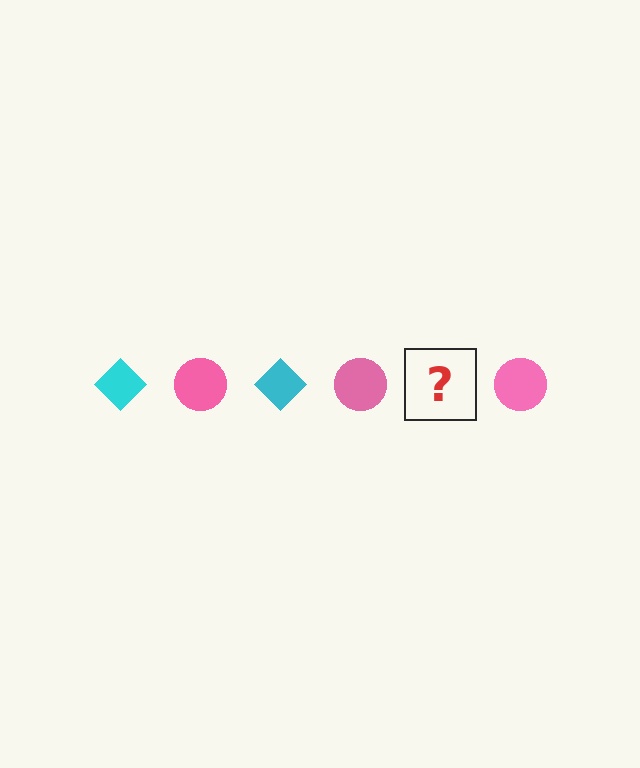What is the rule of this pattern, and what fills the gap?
The rule is that the pattern alternates between cyan diamond and pink circle. The gap should be filled with a cyan diamond.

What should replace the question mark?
The question mark should be replaced with a cyan diamond.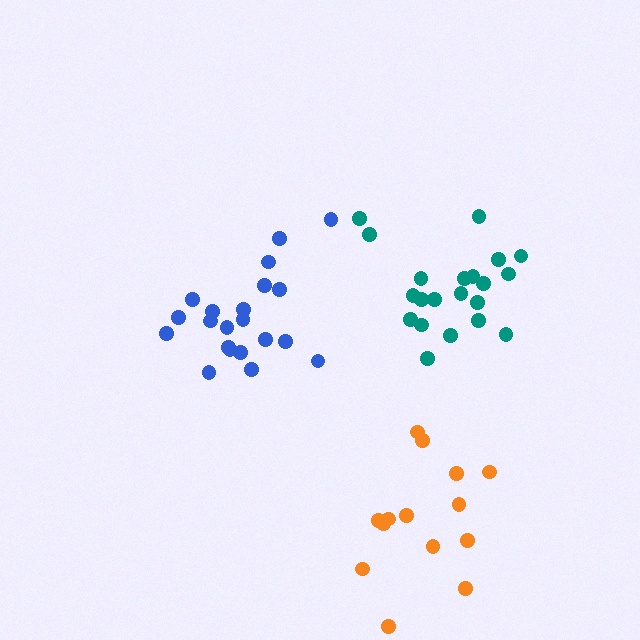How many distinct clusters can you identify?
There are 3 distinct clusters.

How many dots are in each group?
Group 1: 15 dots, Group 2: 21 dots, Group 3: 21 dots (57 total).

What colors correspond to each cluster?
The clusters are colored: orange, blue, teal.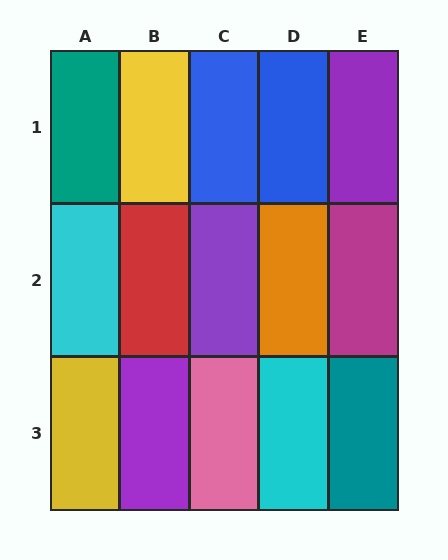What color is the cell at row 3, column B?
Purple.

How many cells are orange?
1 cell is orange.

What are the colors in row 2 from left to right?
Cyan, red, purple, orange, magenta.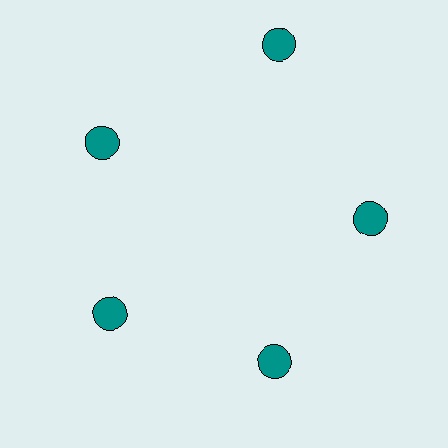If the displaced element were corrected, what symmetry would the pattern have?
It would have 5-fold rotational symmetry — the pattern would map onto itself every 72 degrees.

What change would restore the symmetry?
The symmetry would be restored by moving it inward, back onto the ring so that all 5 circles sit at equal angles and equal distance from the center.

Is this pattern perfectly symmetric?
No. The 5 teal circles are arranged in a ring, but one element near the 1 o'clock position is pushed outward from the center, breaking the 5-fold rotational symmetry.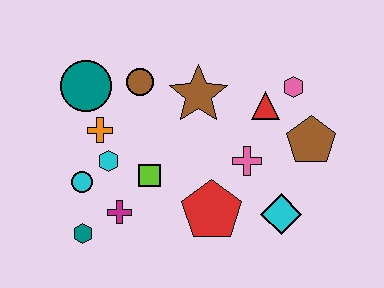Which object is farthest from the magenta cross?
The pink hexagon is farthest from the magenta cross.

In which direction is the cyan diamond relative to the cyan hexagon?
The cyan diamond is to the right of the cyan hexagon.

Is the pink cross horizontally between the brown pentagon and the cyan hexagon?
Yes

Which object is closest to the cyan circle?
The cyan hexagon is closest to the cyan circle.